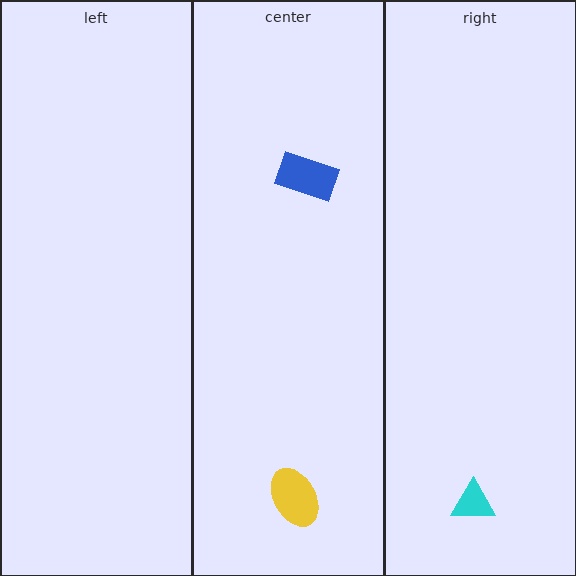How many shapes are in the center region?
2.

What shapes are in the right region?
The cyan triangle.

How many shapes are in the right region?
1.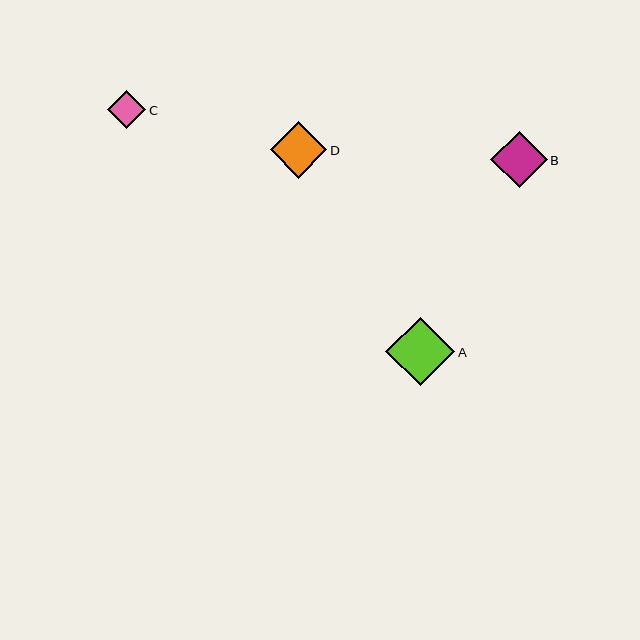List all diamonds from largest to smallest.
From largest to smallest: A, D, B, C.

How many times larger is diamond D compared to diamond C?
Diamond D is approximately 1.5 times the size of diamond C.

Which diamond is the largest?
Diamond A is the largest with a size of approximately 69 pixels.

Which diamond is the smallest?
Diamond C is the smallest with a size of approximately 38 pixels.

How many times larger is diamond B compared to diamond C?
Diamond B is approximately 1.5 times the size of diamond C.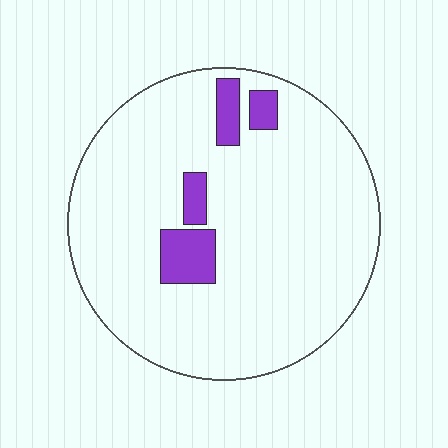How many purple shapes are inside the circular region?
4.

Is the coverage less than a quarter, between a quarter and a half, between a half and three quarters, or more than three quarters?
Less than a quarter.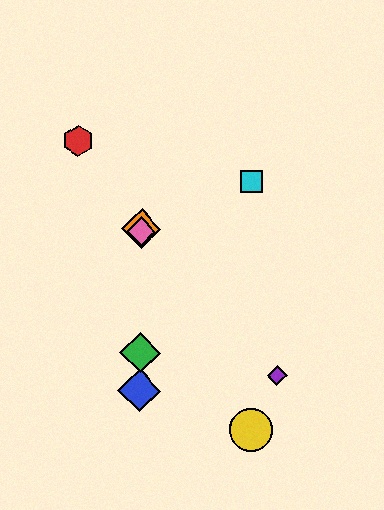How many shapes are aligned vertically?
4 shapes (the blue diamond, the green diamond, the orange diamond, the pink diamond) are aligned vertically.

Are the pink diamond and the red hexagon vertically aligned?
No, the pink diamond is at x≈141 and the red hexagon is at x≈78.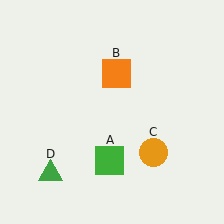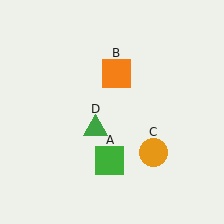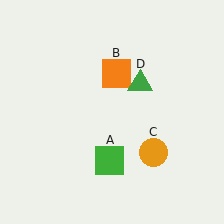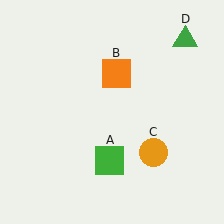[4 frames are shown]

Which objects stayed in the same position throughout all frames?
Green square (object A) and orange square (object B) and orange circle (object C) remained stationary.